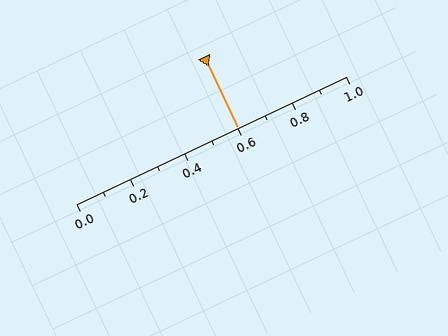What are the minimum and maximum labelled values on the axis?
The axis runs from 0.0 to 1.0.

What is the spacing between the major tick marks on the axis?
The major ticks are spaced 0.2 apart.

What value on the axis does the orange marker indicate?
The marker indicates approximately 0.6.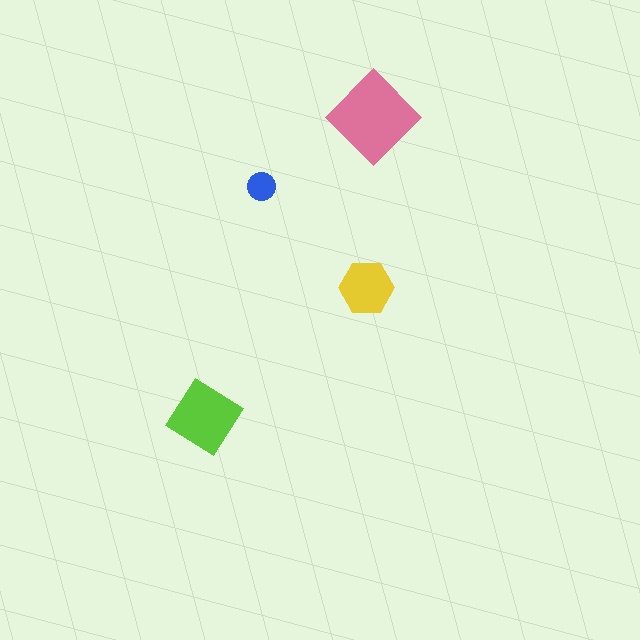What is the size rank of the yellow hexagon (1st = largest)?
3rd.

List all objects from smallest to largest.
The blue circle, the yellow hexagon, the lime diamond, the pink diamond.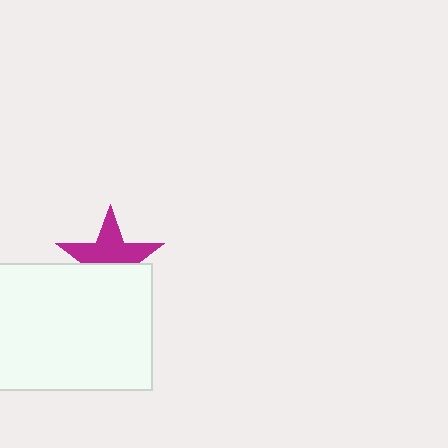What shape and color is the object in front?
The object in front is a white rectangle.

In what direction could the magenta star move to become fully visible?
The magenta star could move up. That would shift it out from behind the white rectangle entirely.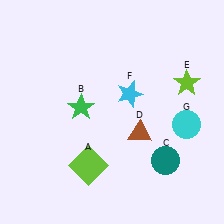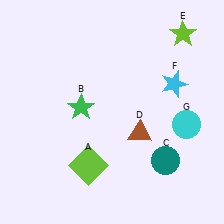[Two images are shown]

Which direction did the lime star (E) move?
The lime star (E) moved up.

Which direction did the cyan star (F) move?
The cyan star (F) moved right.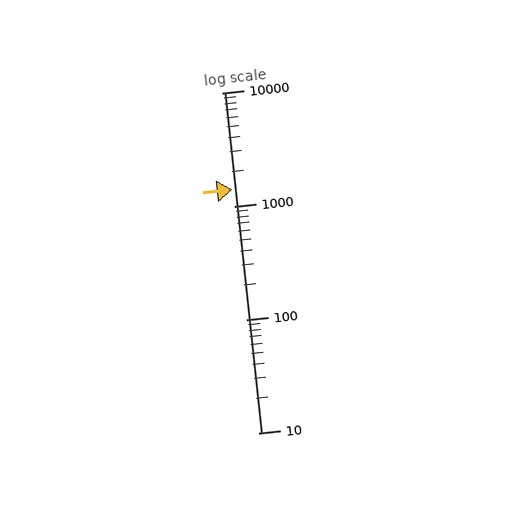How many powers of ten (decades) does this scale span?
The scale spans 3 decades, from 10 to 10000.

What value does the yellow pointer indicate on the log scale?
The pointer indicates approximately 1400.